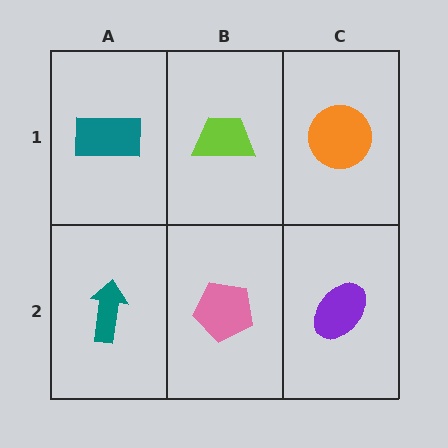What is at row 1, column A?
A teal rectangle.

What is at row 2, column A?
A teal arrow.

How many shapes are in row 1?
3 shapes.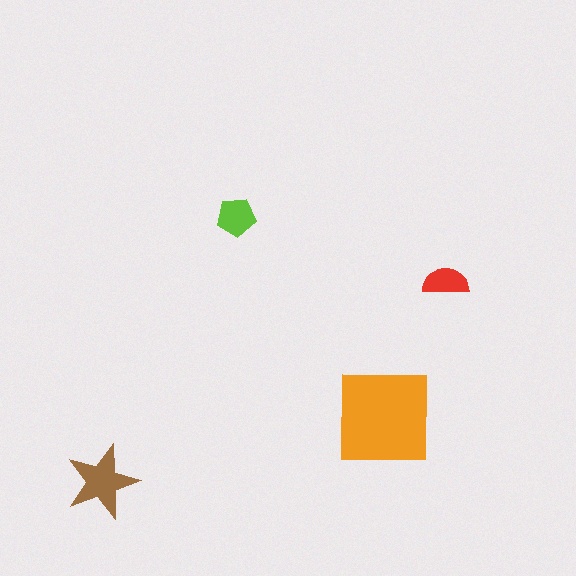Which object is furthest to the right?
The red semicircle is rightmost.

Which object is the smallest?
The red semicircle.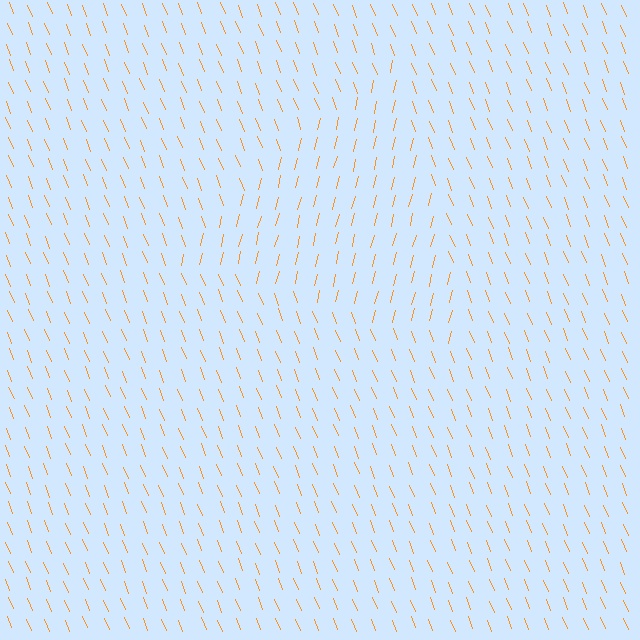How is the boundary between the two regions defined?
The boundary is defined purely by a change in line orientation (approximately 36 degrees difference). All lines are the same color and thickness.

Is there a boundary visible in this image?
Yes, there is a texture boundary formed by a change in line orientation.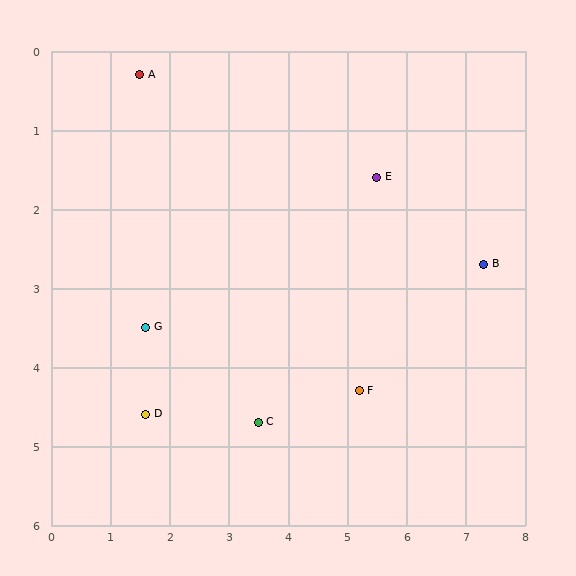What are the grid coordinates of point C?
Point C is at approximately (3.5, 4.7).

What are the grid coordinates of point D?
Point D is at approximately (1.6, 4.6).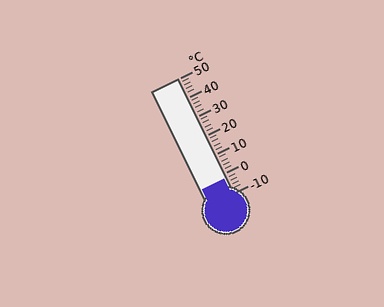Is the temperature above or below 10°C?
The temperature is below 10°C.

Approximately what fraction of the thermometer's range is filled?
The thermometer is filled to approximately 15% of its range.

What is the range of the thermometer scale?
The thermometer scale ranges from -10°C to 50°C.